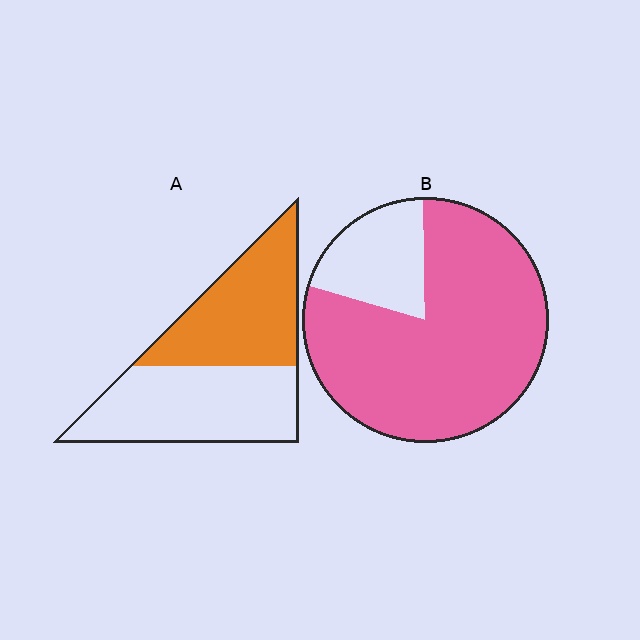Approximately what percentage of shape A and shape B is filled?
A is approximately 45% and B is approximately 80%.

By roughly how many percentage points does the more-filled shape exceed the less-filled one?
By roughly 35 percentage points (B over A).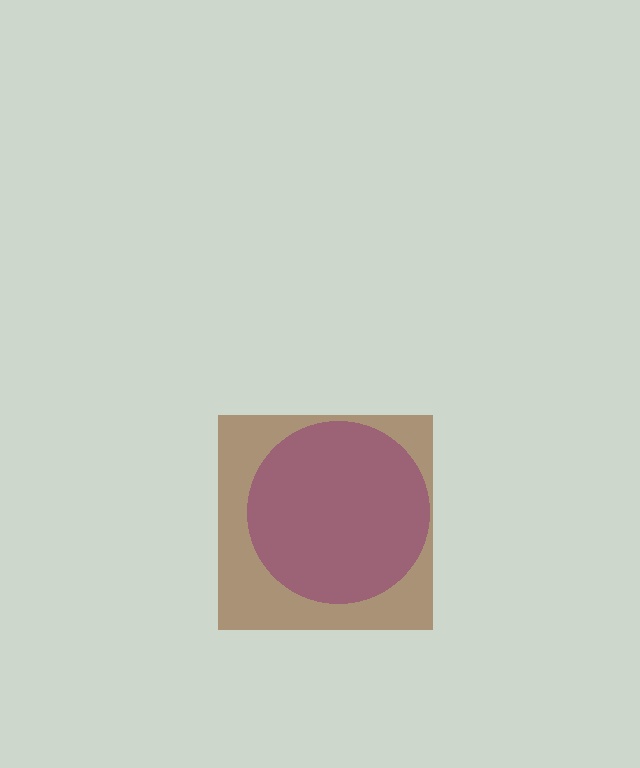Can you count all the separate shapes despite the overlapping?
Yes, there are 2 separate shapes.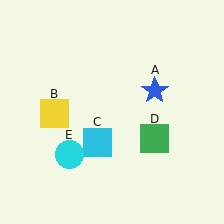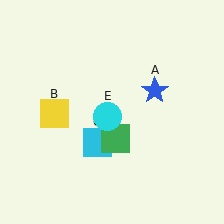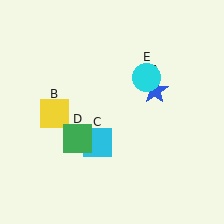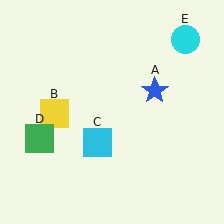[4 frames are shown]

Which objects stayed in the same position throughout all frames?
Blue star (object A) and yellow square (object B) and cyan square (object C) remained stationary.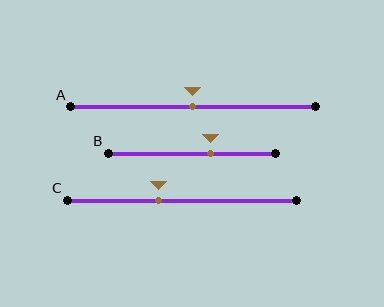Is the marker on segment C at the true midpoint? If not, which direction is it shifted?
No, the marker on segment C is shifted to the left by about 10% of the segment length.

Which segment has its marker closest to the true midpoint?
Segment A has its marker closest to the true midpoint.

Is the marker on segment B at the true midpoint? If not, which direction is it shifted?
No, the marker on segment B is shifted to the right by about 11% of the segment length.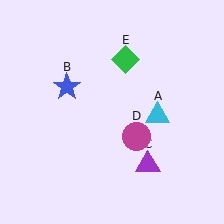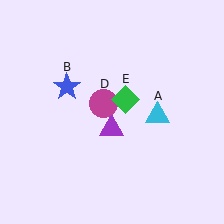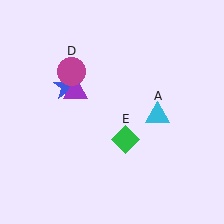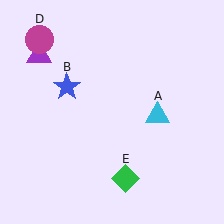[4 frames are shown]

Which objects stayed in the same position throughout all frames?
Cyan triangle (object A) and blue star (object B) remained stationary.